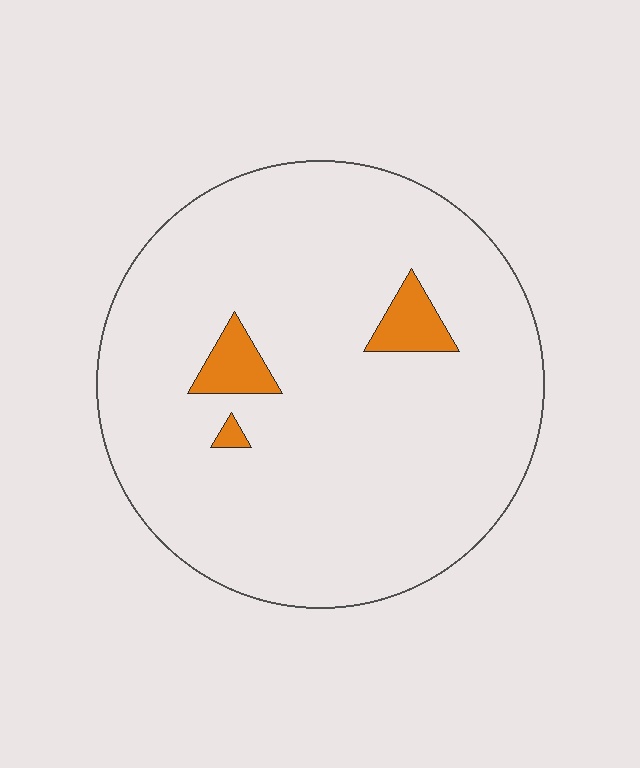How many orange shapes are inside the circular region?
3.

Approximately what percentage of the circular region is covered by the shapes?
Approximately 5%.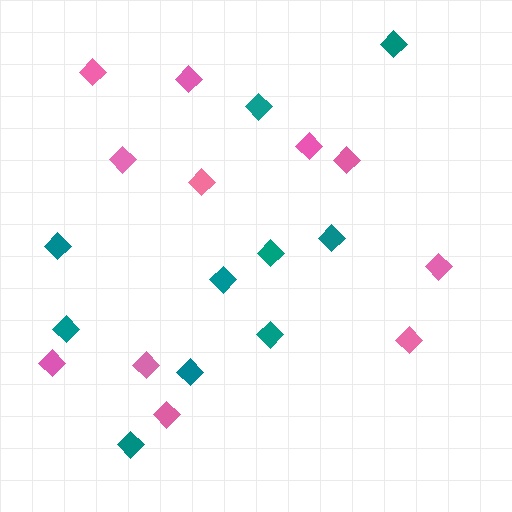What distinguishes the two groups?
There are 2 groups: one group of teal diamonds (10) and one group of pink diamonds (11).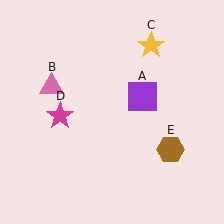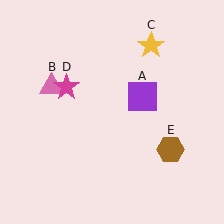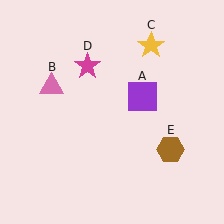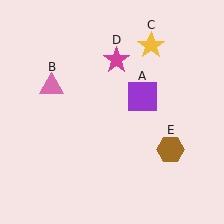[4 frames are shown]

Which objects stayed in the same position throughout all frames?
Purple square (object A) and pink triangle (object B) and yellow star (object C) and brown hexagon (object E) remained stationary.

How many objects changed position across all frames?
1 object changed position: magenta star (object D).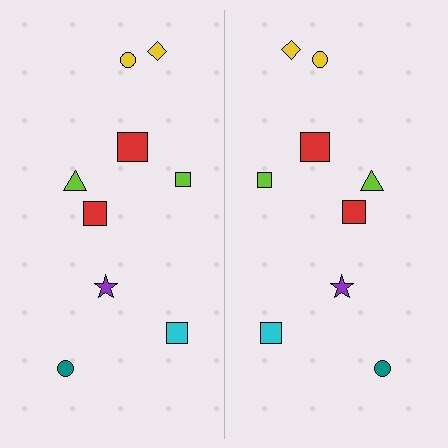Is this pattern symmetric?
Yes, this pattern has bilateral (reflection) symmetry.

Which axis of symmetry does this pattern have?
The pattern has a vertical axis of symmetry running through the center of the image.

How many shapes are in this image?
There are 18 shapes in this image.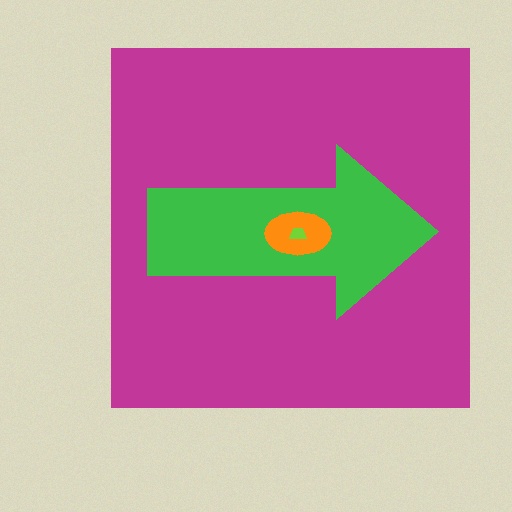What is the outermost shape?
The magenta square.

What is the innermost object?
The lime trapezoid.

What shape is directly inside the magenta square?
The green arrow.